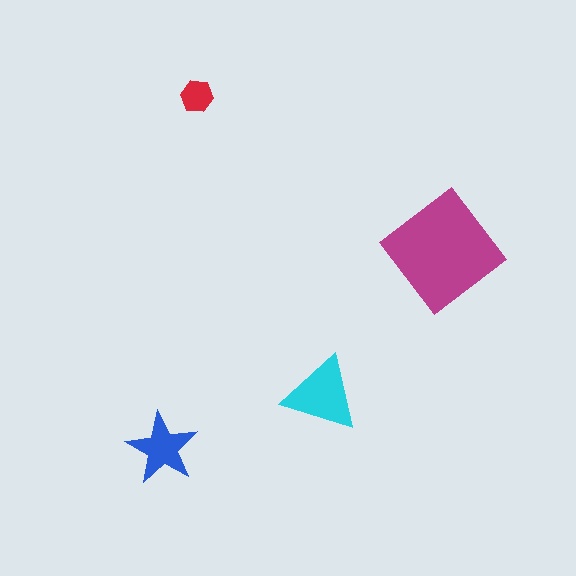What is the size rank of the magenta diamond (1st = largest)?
1st.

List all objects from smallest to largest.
The red hexagon, the blue star, the cyan triangle, the magenta diamond.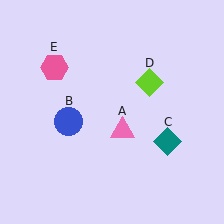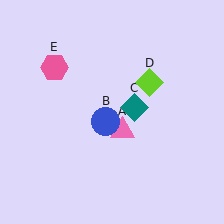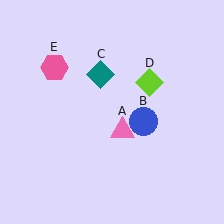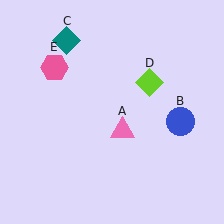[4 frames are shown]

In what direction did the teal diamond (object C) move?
The teal diamond (object C) moved up and to the left.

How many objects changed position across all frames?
2 objects changed position: blue circle (object B), teal diamond (object C).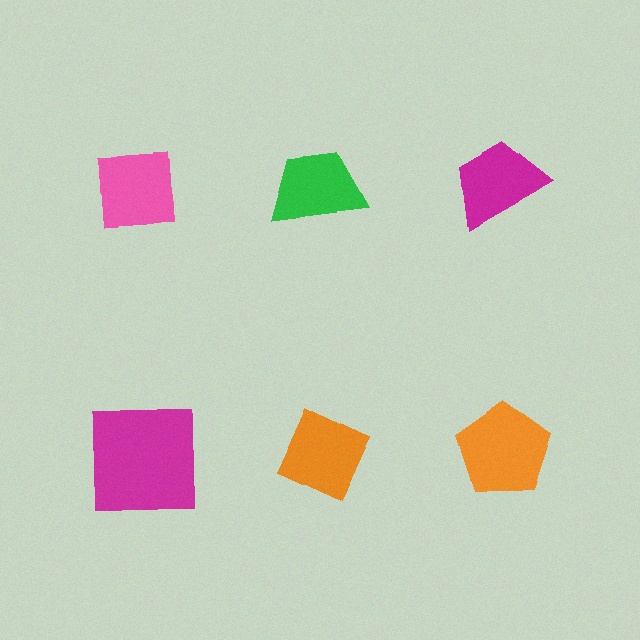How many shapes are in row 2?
3 shapes.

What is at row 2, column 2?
An orange diamond.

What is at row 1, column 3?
A magenta trapezoid.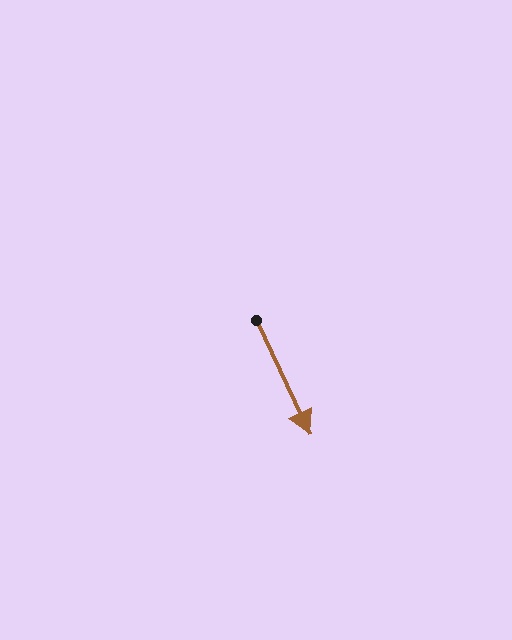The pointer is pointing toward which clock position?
Roughly 5 o'clock.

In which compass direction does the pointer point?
Southeast.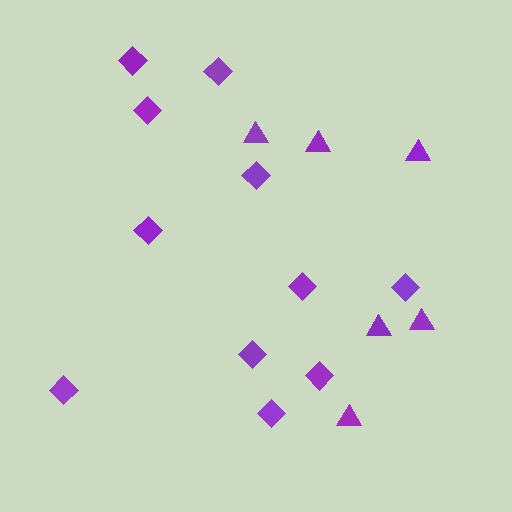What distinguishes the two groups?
There are 2 groups: one group of diamonds (11) and one group of triangles (6).